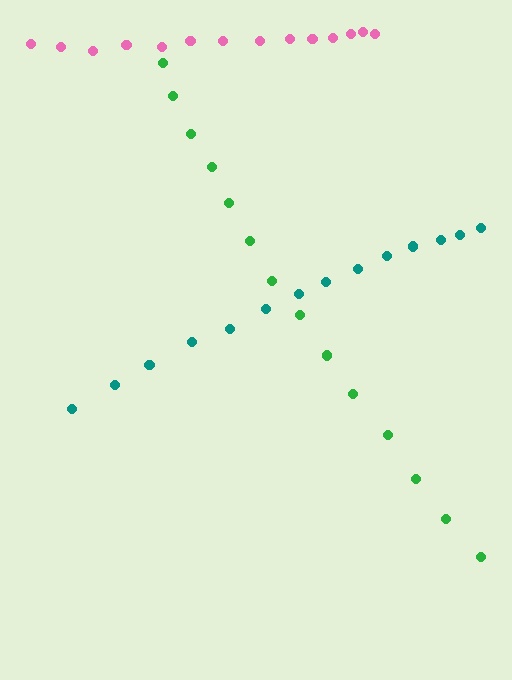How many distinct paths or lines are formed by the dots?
There are 3 distinct paths.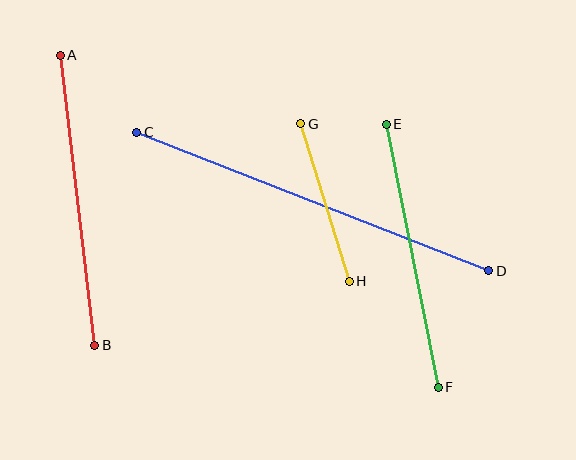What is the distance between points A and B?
The distance is approximately 292 pixels.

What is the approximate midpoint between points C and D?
The midpoint is at approximately (313, 201) pixels.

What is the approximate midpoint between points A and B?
The midpoint is at approximately (77, 200) pixels.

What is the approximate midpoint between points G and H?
The midpoint is at approximately (325, 203) pixels.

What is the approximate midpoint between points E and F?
The midpoint is at approximately (412, 256) pixels.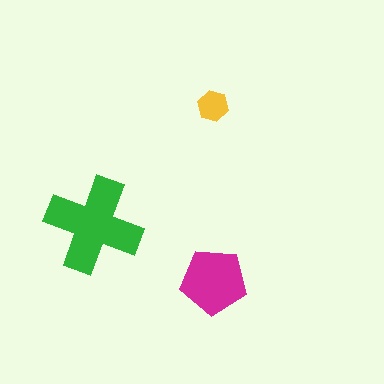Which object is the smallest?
The yellow hexagon.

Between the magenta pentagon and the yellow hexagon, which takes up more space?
The magenta pentagon.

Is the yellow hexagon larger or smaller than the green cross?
Smaller.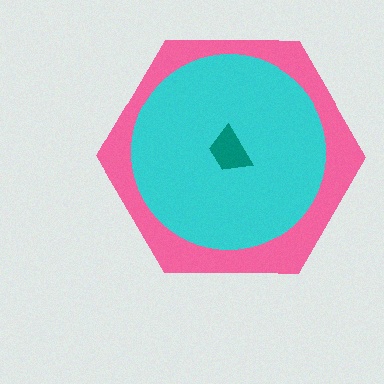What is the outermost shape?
The pink hexagon.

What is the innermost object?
The teal trapezoid.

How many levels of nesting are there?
3.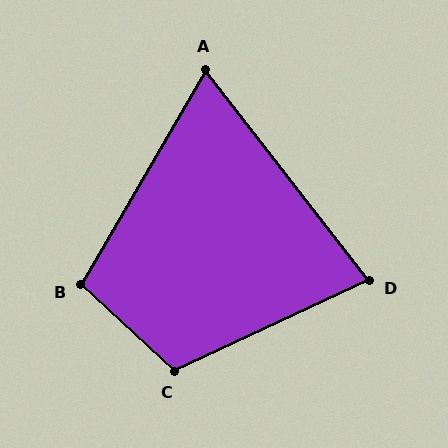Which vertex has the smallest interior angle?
A, at approximately 68 degrees.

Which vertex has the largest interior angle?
C, at approximately 112 degrees.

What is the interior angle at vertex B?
Approximately 103 degrees (obtuse).